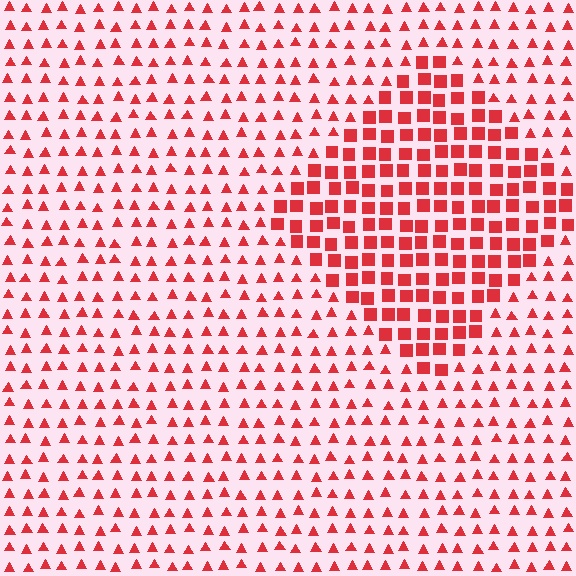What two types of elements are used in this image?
The image uses squares inside the diamond region and triangles outside it.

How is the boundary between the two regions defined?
The boundary is defined by a change in element shape: squares inside vs. triangles outside. All elements share the same color and spacing.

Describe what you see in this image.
The image is filled with small red elements arranged in a uniform grid. A diamond-shaped region contains squares, while the surrounding area contains triangles. The boundary is defined purely by the change in element shape.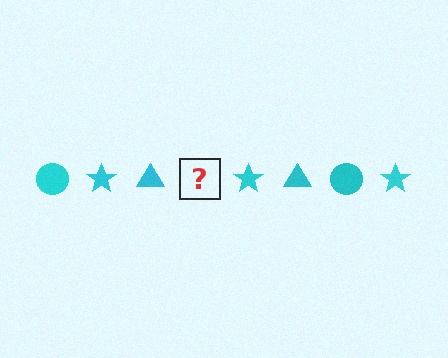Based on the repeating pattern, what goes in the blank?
The blank should be a cyan circle.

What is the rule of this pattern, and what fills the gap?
The rule is that the pattern cycles through circle, star, triangle shapes in cyan. The gap should be filled with a cyan circle.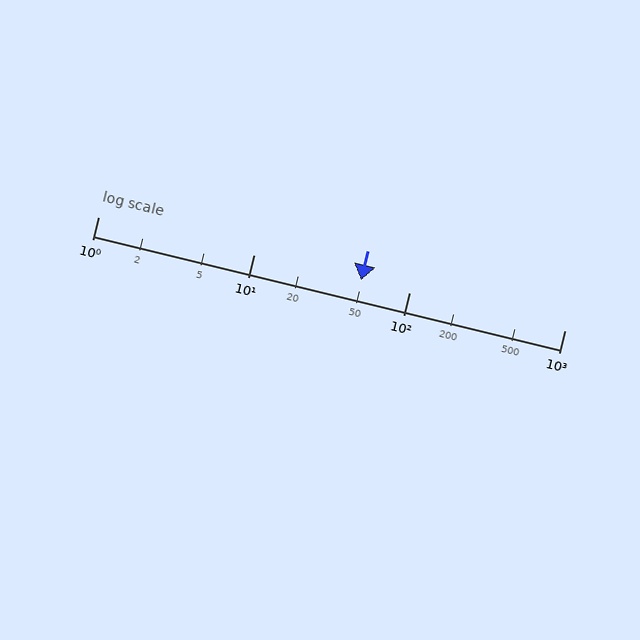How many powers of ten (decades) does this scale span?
The scale spans 3 decades, from 1 to 1000.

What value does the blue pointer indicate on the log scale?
The pointer indicates approximately 49.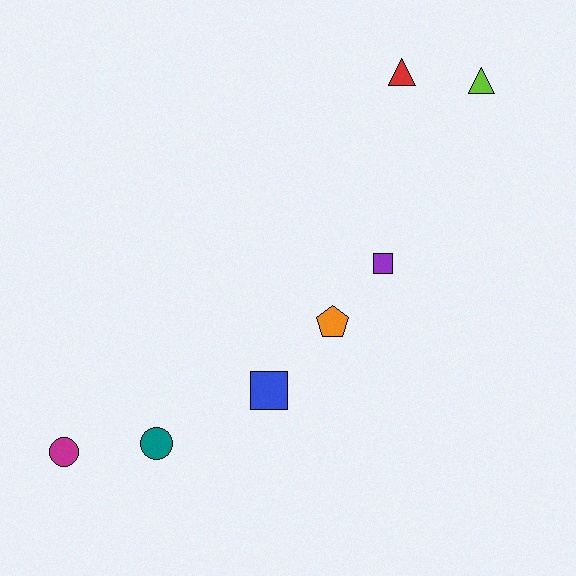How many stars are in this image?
There are no stars.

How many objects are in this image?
There are 7 objects.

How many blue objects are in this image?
There is 1 blue object.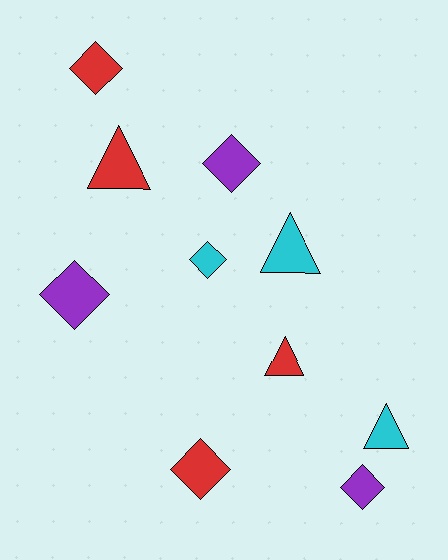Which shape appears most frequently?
Diamond, with 6 objects.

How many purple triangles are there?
There are no purple triangles.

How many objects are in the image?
There are 10 objects.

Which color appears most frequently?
Red, with 4 objects.